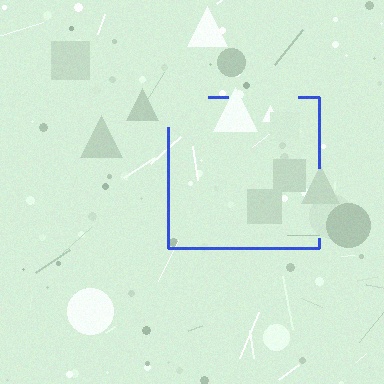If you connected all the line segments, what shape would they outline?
They would outline a square.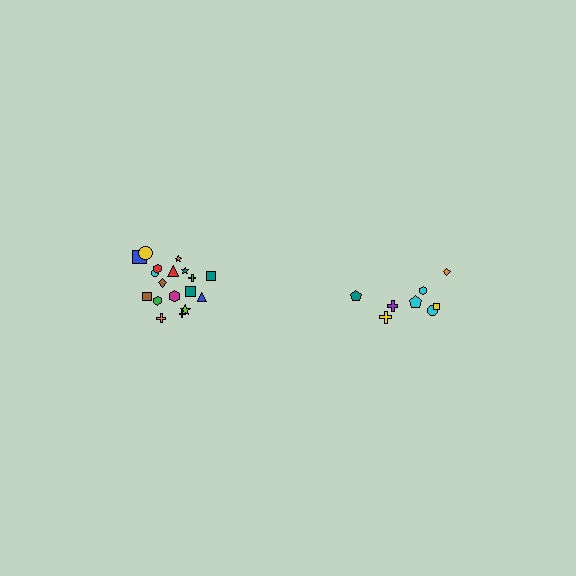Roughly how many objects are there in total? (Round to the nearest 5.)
Roughly 25 objects in total.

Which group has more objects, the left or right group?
The left group.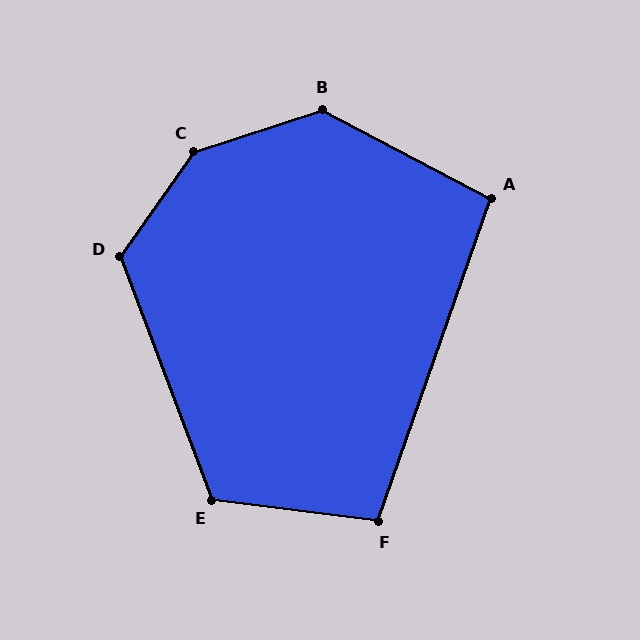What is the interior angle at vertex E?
Approximately 118 degrees (obtuse).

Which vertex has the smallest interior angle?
A, at approximately 98 degrees.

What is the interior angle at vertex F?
Approximately 102 degrees (obtuse).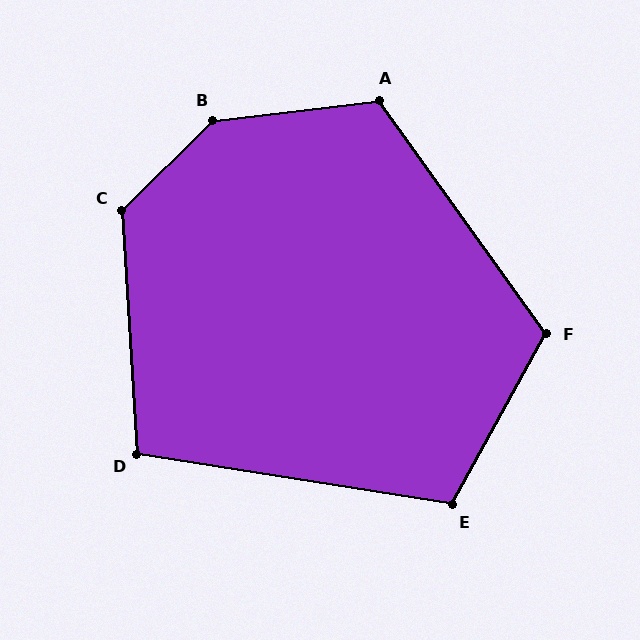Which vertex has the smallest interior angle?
D, at approximately 103 degrees.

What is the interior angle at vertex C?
Approximately 131 degrees (obtuse).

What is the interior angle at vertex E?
Approximately 110 degrees (obtuse).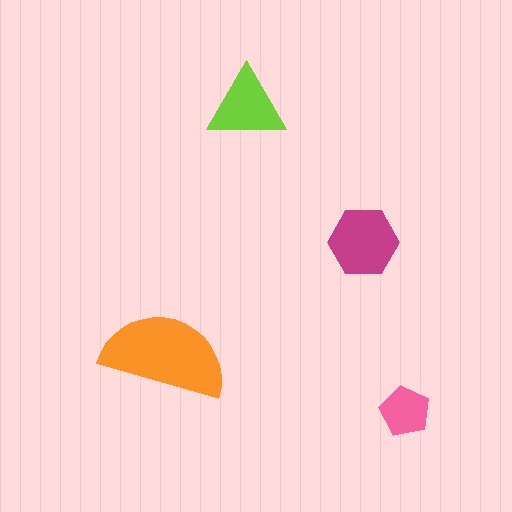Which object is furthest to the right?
The pink pentagon is rightmost.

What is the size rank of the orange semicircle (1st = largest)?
1st.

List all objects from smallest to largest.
The pink pentagon, the lime triangle, the magenta hexagon, the orange semicircle.